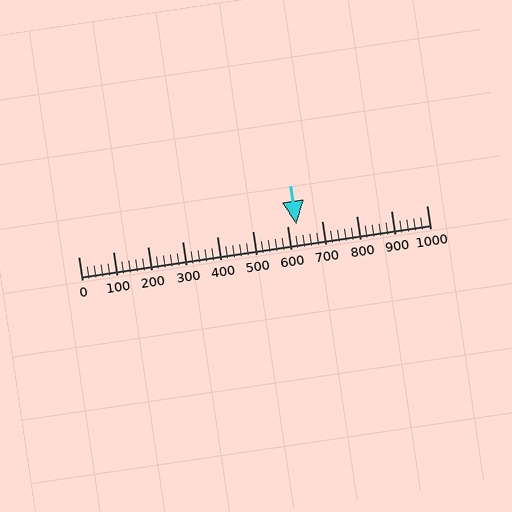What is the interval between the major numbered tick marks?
The major tick marks are spaced 100 units apart.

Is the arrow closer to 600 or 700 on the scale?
The arrow is closer to 600.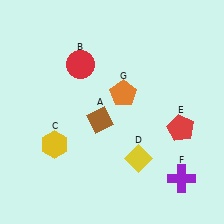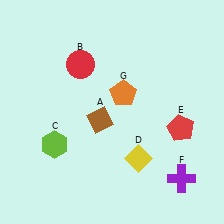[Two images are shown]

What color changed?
The hexagon (C) changed from yellow in Image 1 to lime in Image 2.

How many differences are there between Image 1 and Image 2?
There is 1 difference between the two images.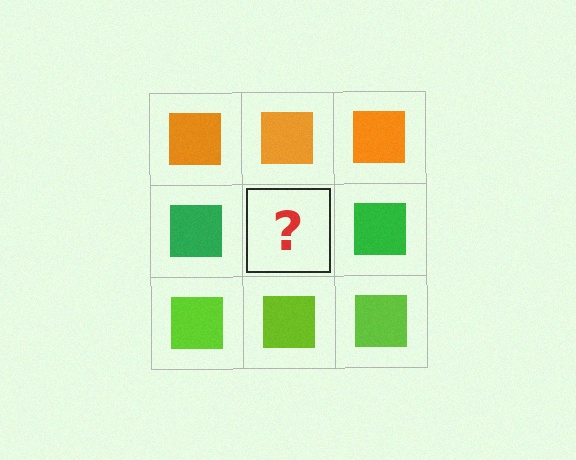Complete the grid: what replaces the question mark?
The question mark should be replaced with a green square.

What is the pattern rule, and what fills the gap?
The rule is that each row has a consistent color. The gap should be filled with a green square.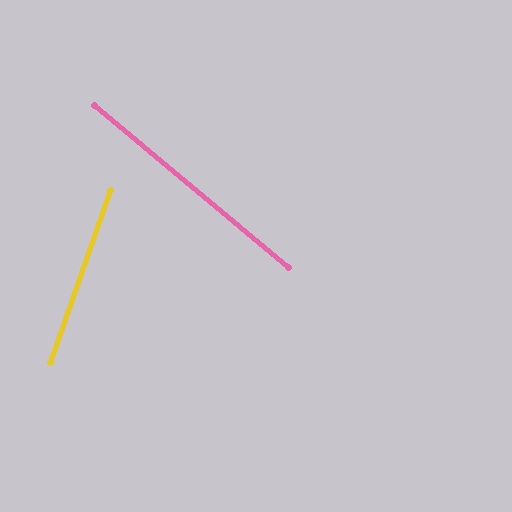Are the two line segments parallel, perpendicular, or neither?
Neither parallel nor perpendicular — they differ by about 69°.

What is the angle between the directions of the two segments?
Approximately 69 degrees.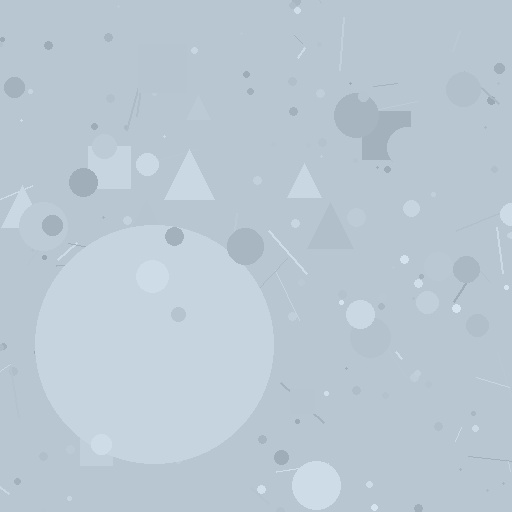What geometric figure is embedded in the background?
A circle is embedded in the background.